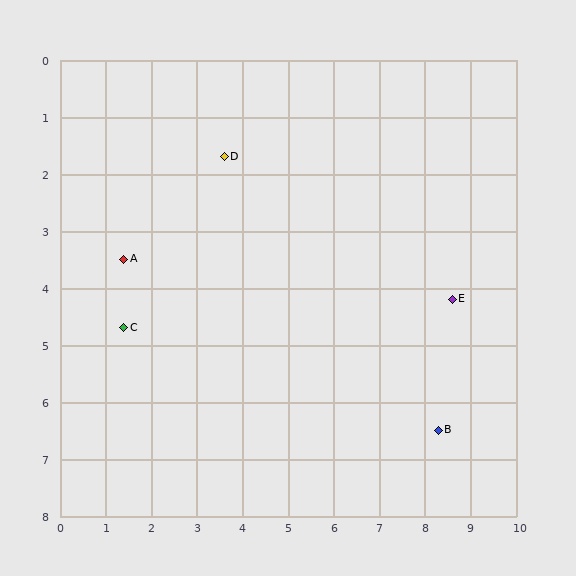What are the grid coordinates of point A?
Point A is at approximately (1.4, 3.5).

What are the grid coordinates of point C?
Point C is at approximately (1.4, 4.7).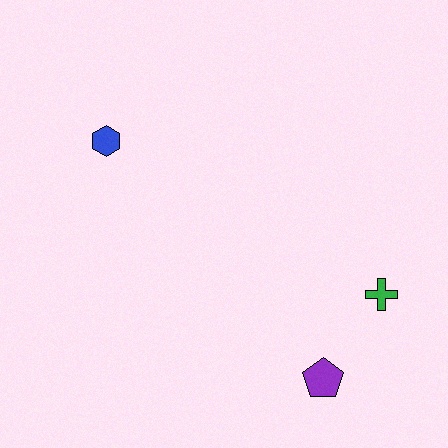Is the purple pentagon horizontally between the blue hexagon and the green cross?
Yes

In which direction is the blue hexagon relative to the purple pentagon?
The blue hexagon is above the purple pentagon.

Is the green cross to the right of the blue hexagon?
Yes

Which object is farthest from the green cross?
The blue hexagon is farthest from the green cross.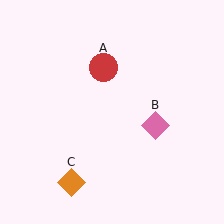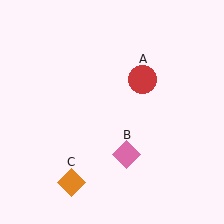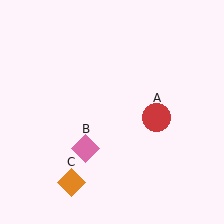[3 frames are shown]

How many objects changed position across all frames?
2 objects changed position: red circle (object A), pink diamond (object B).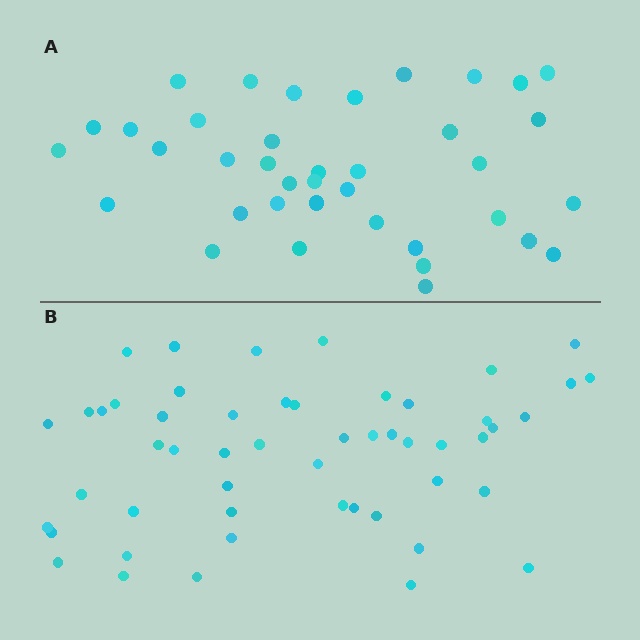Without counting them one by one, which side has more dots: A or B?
Region B (the bottom region) has more dots.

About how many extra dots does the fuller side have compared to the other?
Region B has approximately 15 more dots than region A.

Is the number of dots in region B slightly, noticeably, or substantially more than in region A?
Region B has noticeably more, but not dramatically so. The ratio is roughly 1.4 to 1.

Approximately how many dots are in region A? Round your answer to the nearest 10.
About 40 dots. (The exact count is 38, which rounds to 40.)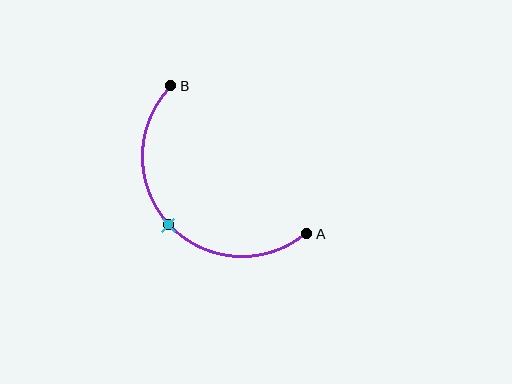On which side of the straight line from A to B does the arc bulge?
The arc bulges below and to the left of the straight line connecting A and B.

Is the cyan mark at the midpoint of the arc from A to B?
Yes. The cyan mark lies on the arc at equal arc-length from both A and B — it is the arc midpoint.